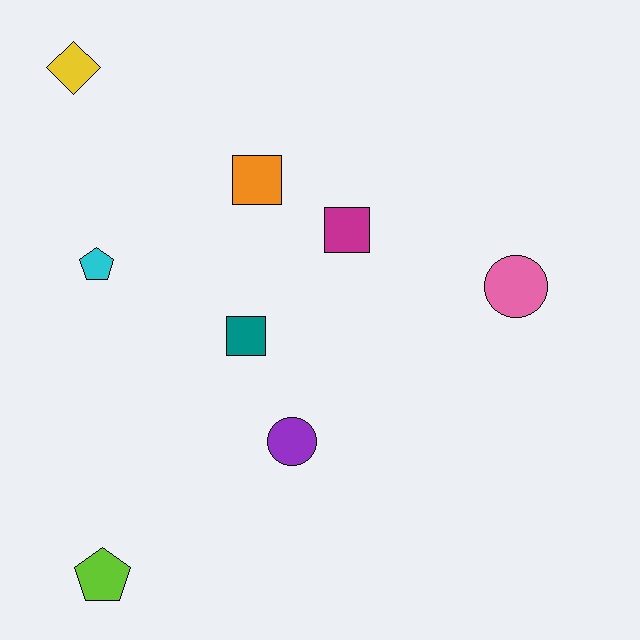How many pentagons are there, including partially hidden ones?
There are 2 pentagons.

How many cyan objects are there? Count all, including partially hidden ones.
There is 1 cyan object.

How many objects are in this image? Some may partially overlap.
There are 8 objects.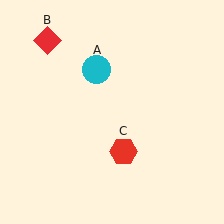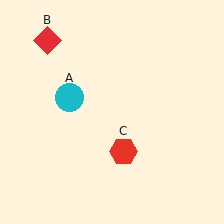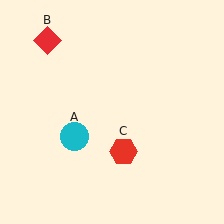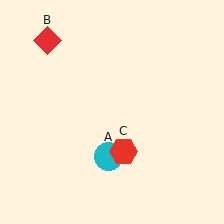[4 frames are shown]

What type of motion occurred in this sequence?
The cyan circle (object A) rotated counterclockwise around the center of the scene.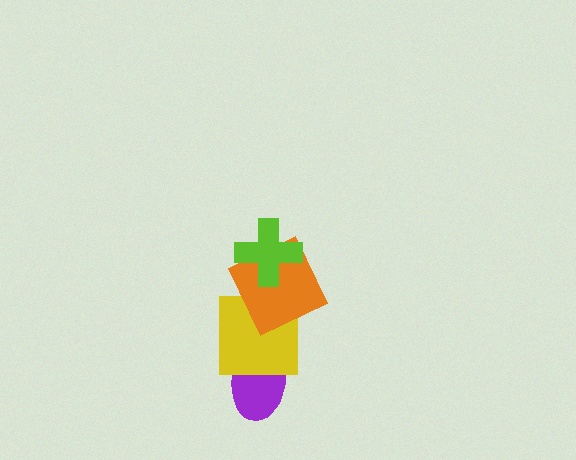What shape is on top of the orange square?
The lime cross is on top of the orange square.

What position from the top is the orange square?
The orange square is 2nd from the top.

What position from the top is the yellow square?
The yellow square is 3rd from the top.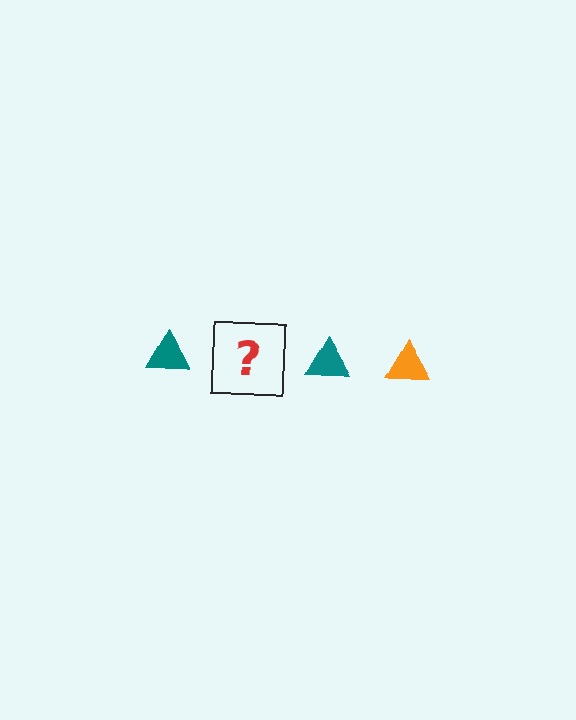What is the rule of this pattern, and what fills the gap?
The rule is that the pattern cycles through teal, orange triangles. The gap should be filled with an orange triangle.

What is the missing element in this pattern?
The missing element is an orange triangle.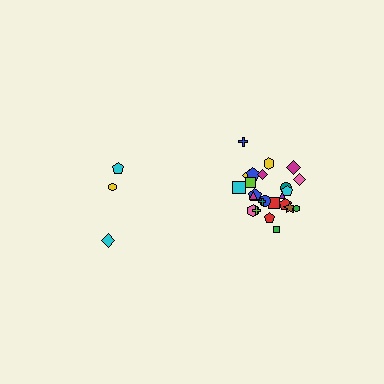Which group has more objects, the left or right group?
The right group.